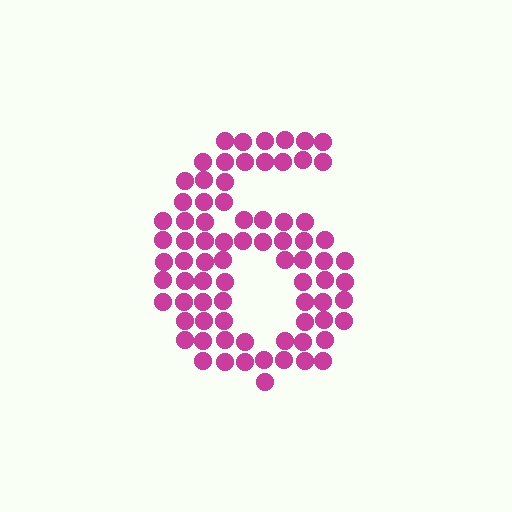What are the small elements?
The small elements are circles.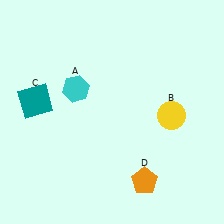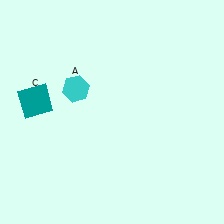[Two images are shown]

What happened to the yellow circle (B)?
The yellow circle (B) was removed in Image 2. It was in the bottom-right area of Image 1.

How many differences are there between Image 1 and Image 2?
There are 2 differences between the two images.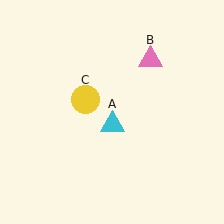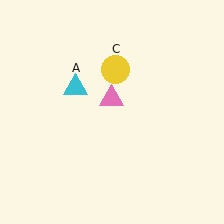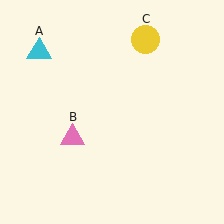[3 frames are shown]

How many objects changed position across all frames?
3 objects changed position: cyan triangle (object A), pink triangle (object B), yellow circle (object C).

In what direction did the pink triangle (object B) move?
The pink triangle (object B) moved down and to the left.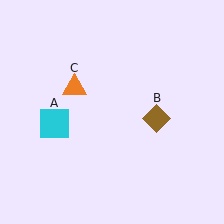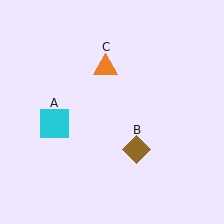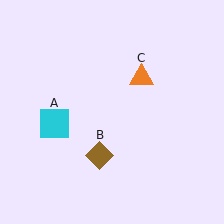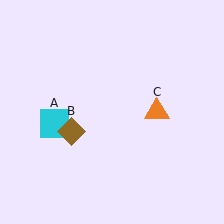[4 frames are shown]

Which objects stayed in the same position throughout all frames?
Cyan square (object A) remained stationary.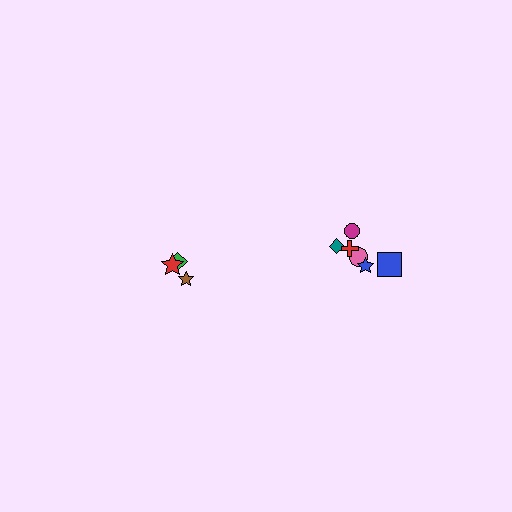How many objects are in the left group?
There are 3 objects.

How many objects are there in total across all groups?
There are 9 objects.